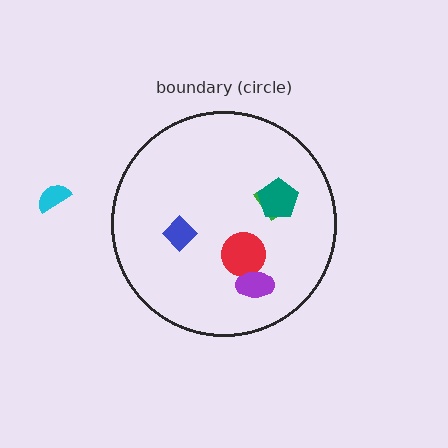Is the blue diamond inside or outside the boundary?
Inside.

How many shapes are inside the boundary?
5 inside, 1 outside.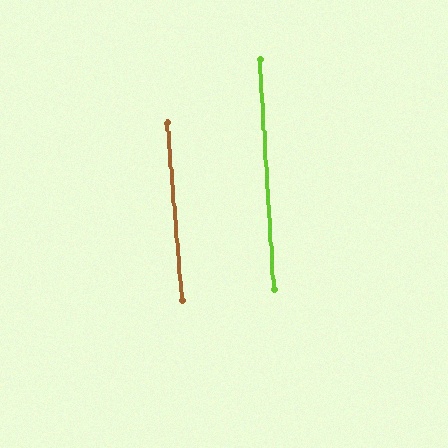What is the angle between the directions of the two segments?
Approximately 1 degree.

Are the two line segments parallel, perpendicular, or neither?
Parallel — their directions differ by only 1.1°.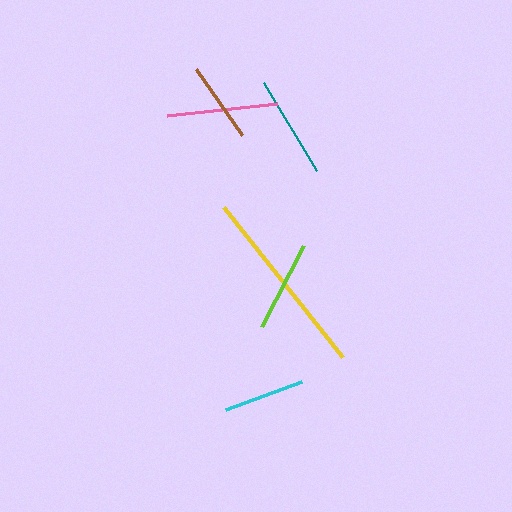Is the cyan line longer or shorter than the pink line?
The pink line is longer than the cyan line.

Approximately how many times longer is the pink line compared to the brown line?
The pink line is approximately 1.4 times the length of the brown line.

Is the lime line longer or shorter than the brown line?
The lime line is longer than the brown line.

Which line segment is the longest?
The yellow line is the longest at approximately 191 pixels.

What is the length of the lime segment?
The lime segment is approximately 92 pixels long.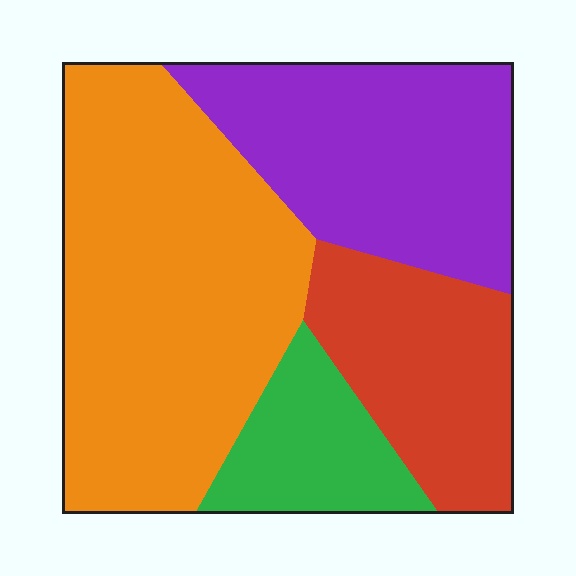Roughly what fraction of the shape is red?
Red covers roughly 20% of the shape.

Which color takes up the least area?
Green, at roughly 10%.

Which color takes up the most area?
Orange, at roughly 45%.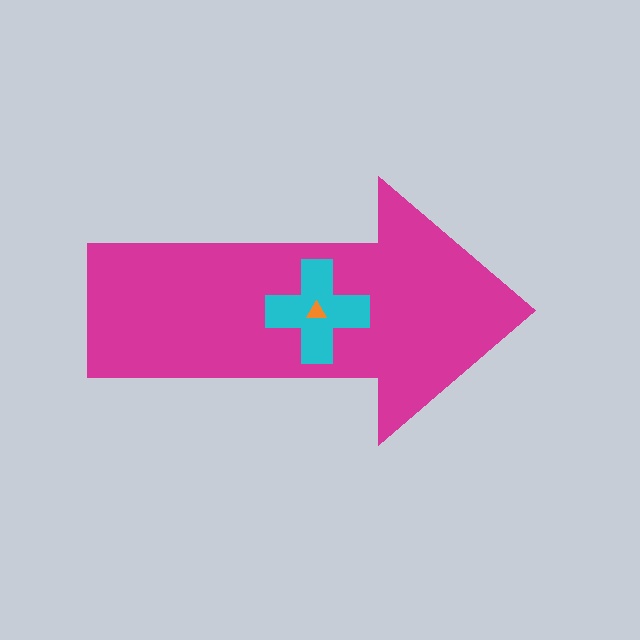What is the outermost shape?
The magenta arrow.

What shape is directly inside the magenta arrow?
The cyan cross.